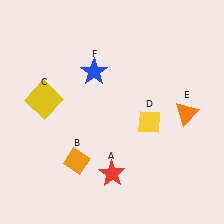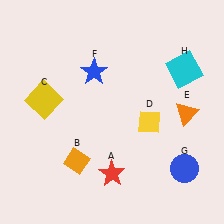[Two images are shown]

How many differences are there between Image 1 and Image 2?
There are 2 differences between the two images.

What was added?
A blue circle (G), a cyan square (H) were added in Image 2.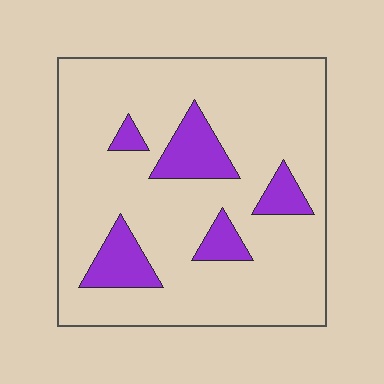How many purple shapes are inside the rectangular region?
5.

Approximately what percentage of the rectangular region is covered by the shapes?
Approximately 15%.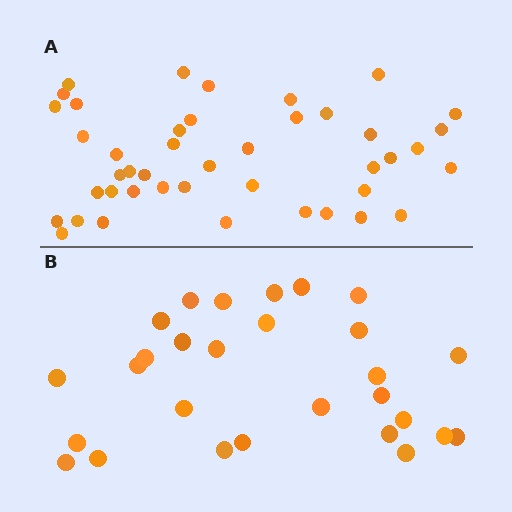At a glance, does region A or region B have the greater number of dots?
Region A (the top region) has more dots.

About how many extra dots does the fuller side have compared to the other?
Region A has approximately 15 more dots than region B.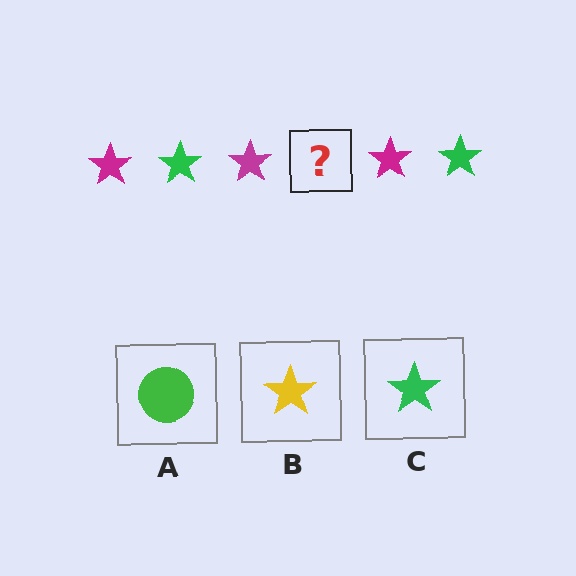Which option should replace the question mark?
Option C.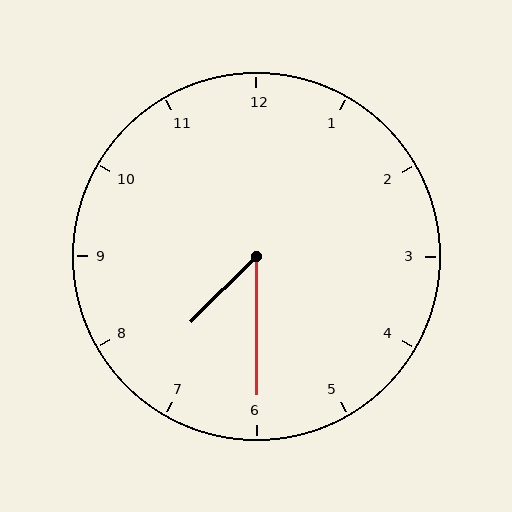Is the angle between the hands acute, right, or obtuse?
It is acute.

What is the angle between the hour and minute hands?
Approximately 45 degrees.